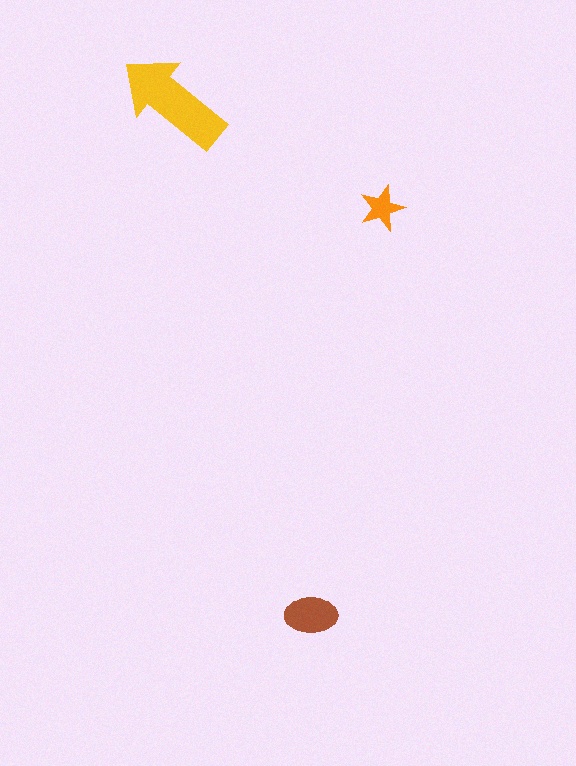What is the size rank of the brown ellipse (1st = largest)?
2nd.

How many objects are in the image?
There are 3 objects in the image.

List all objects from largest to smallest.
The yellow arrow, the brown ellipse, the orange star.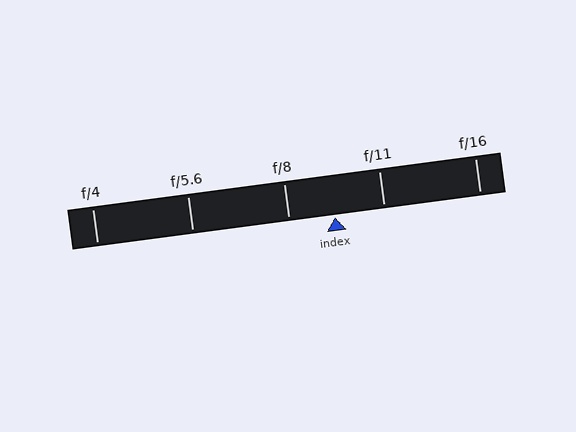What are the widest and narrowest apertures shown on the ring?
The widest aperture shown is f/4 and the narrowest is f/16.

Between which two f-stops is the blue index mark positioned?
The index mark is between f/8 and f/11.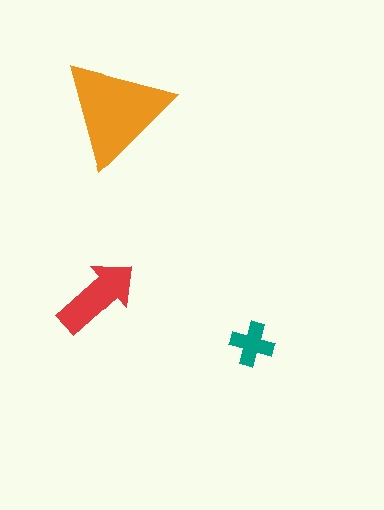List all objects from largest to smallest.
The orange triangle, the red arrow, the teal cross.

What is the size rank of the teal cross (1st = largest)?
3rd.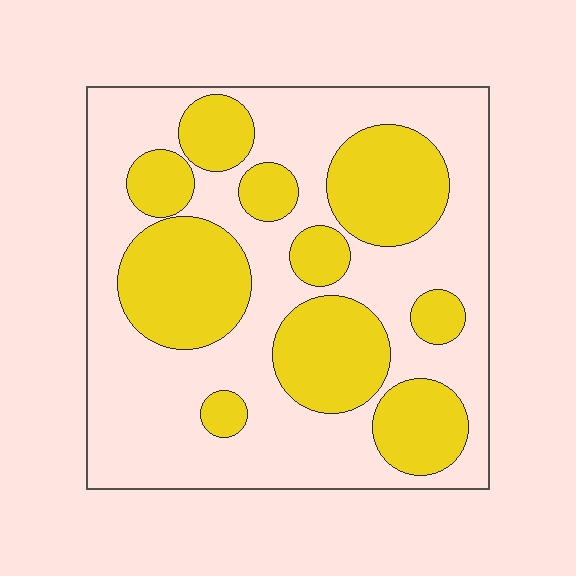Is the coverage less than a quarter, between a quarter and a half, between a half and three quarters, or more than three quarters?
Between a quarter and a half.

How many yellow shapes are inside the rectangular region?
10.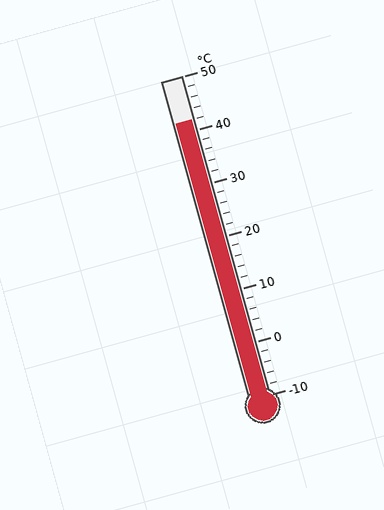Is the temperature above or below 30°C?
The temperature is above 30°C.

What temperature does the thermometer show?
The thermometer shows approximately 42°C.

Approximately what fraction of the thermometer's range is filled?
The thermometer is filled to approximately 85% of its range.